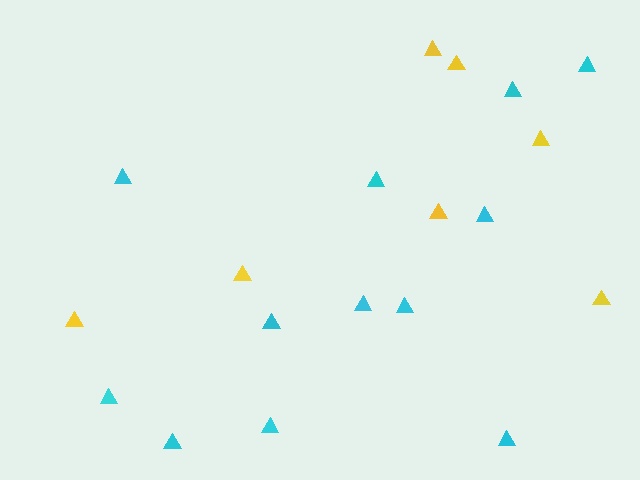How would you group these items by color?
There are 2 groups: one group of cyan triangles (12) and one group of yellow triangles (7).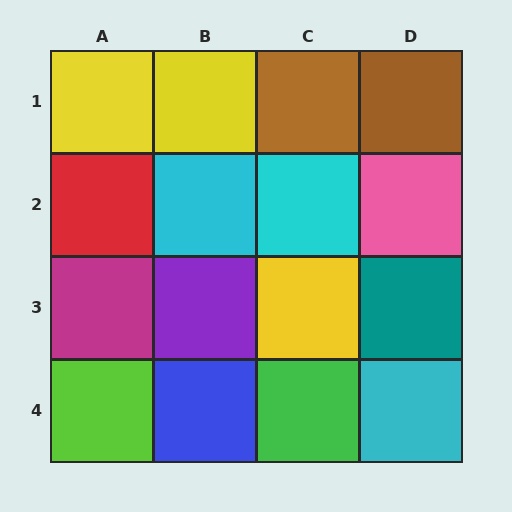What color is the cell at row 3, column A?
Magenta.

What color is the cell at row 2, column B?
Cyan.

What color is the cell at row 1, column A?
Yellow.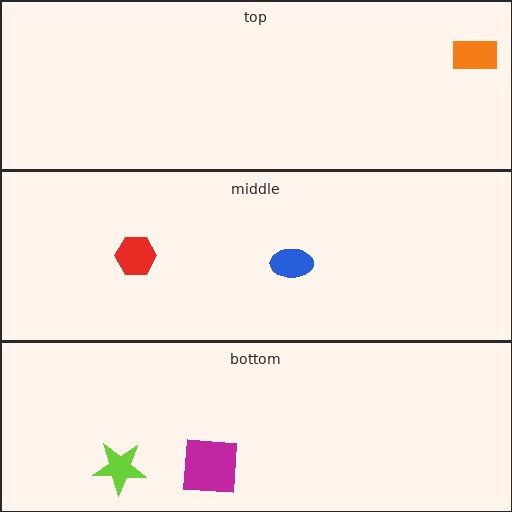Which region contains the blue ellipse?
The middle region.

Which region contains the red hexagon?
The middle region.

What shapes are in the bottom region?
The magenta square, the lime star.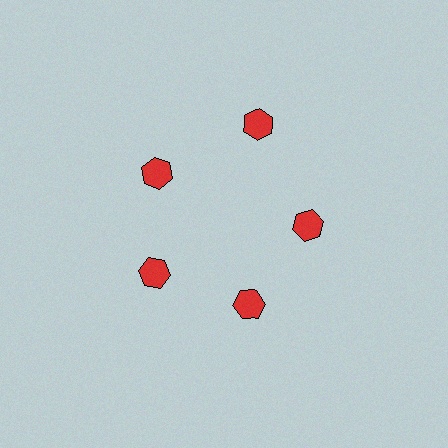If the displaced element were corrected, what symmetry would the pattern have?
It would have 5-fold rotational symmetry — the pattern would map onto itself every 72 degrees.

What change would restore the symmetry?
The symmetry would be restored by moving it inward, back onto the ring so that all 5 hexagons sit at equal angles and equal distance from the center.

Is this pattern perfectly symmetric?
No. The 5 red hexagons are arranged in a ring, but one element near the 1 o'clock position is pushed outward from the center, breaking the 5-fold rotational symmetry.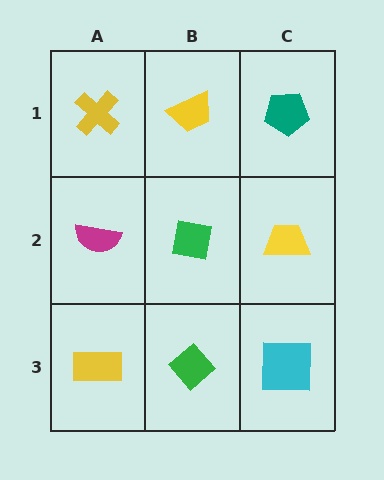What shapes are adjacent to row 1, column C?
A yellow trapezoid (row 2, column C), a yellow trapezoid (row 1, column B).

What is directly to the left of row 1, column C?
A yellow trapezoid.